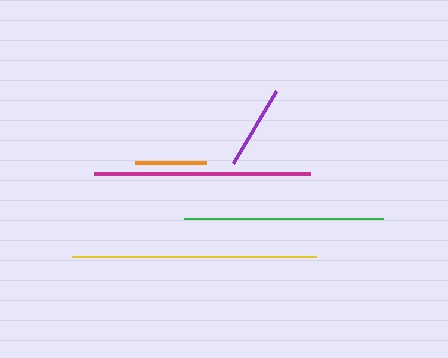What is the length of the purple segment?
The purple segment is approximately 84 pixels long.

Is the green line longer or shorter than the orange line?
The green line is longer than the orange line.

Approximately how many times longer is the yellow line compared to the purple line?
The yellow line is approximately 2.9 times the length of the purple line.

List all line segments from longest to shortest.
From longest to shortest: yellow, magenta, green, purple, orange.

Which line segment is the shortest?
The orange line is the shortest at approximately 70 pixels.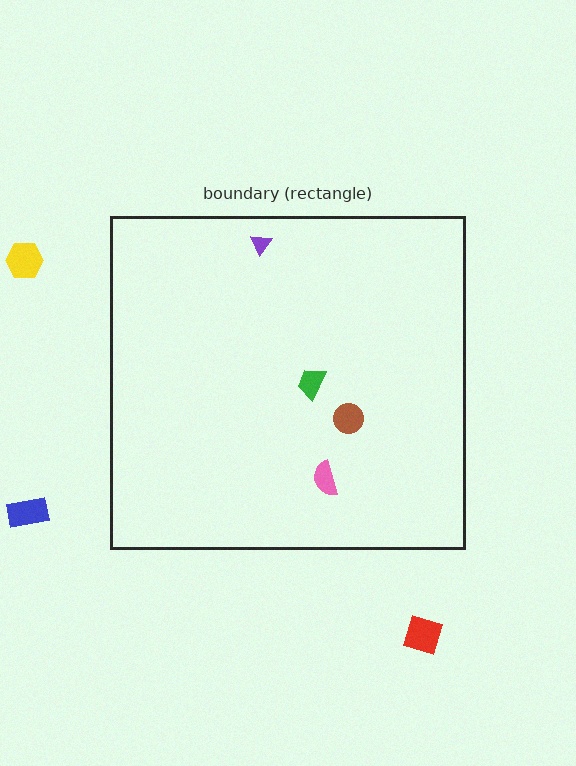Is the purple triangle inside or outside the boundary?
Inside.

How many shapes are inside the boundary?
4 inside, 3 outside.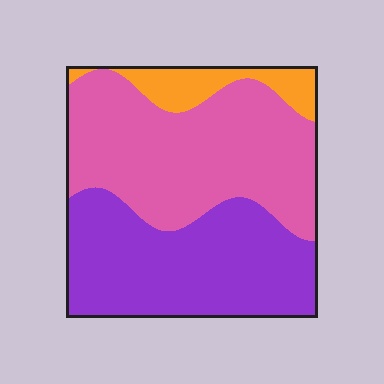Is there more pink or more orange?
Pink.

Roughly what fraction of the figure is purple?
Purple covers 42% of the figure.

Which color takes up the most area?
Pink, at roughly 50%.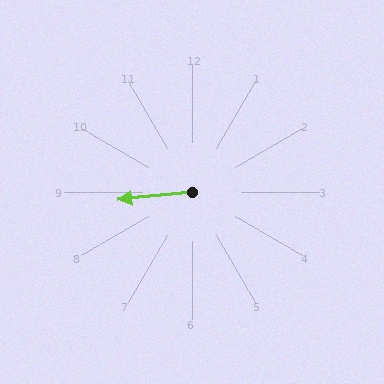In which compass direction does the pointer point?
West.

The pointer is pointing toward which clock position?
Roughly 9 o'clock.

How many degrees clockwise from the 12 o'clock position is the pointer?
Approximately 264 degrees.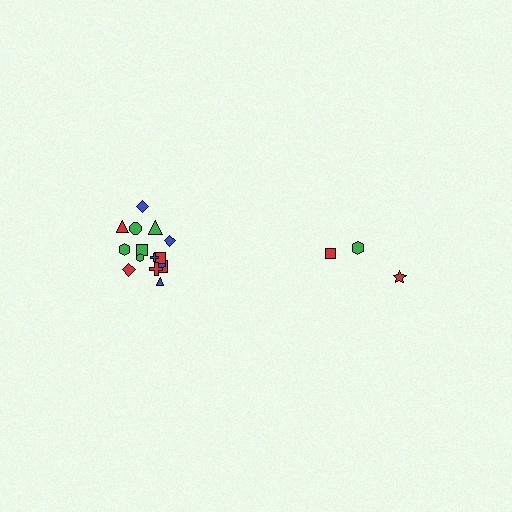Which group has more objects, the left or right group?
The left group.